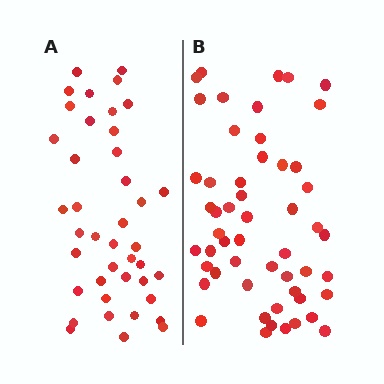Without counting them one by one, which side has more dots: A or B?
Region B (the right region) has more dots.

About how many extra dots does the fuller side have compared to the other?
Region B has roughly 12 or so more dots than region A.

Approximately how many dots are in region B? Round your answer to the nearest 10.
About 50 dots. (The exact count is 53, which rounds to 50.)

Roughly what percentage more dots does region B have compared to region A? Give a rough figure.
About 30% more.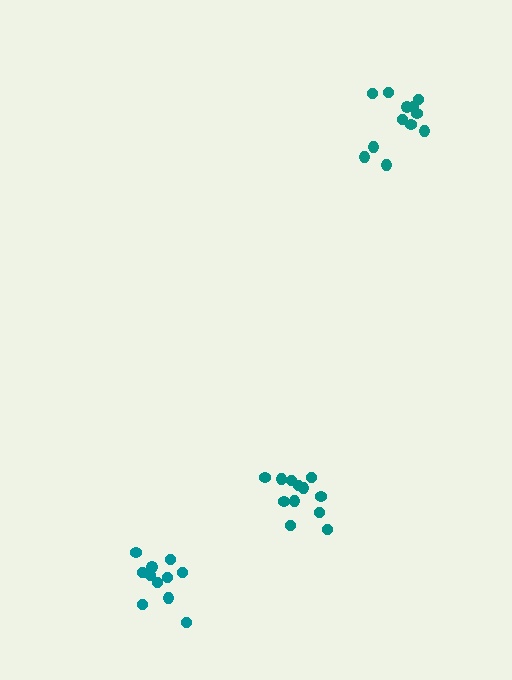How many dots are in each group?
Group 1: 12 dots, Group 2: 11 dots, Group 3: 12 dots (35 total).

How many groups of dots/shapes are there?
There are 3 groups.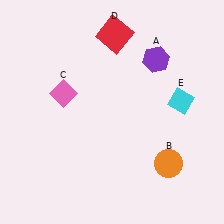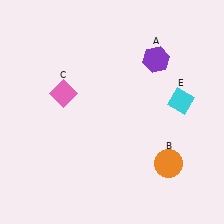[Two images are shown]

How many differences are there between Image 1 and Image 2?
There is 1 difference between the two images.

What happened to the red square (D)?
The red square (D) was removed in Image 2. It was in the top-right area of Image 1.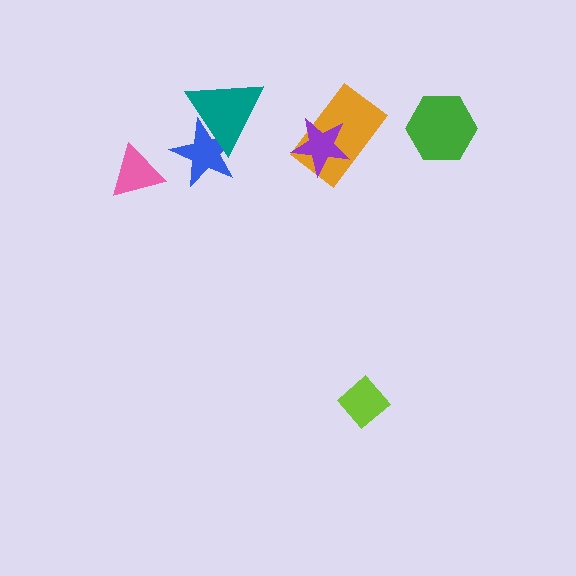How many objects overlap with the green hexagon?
0 objects overlap with the green hexagon.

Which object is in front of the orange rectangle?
The purple star is in front of the orange rectangle.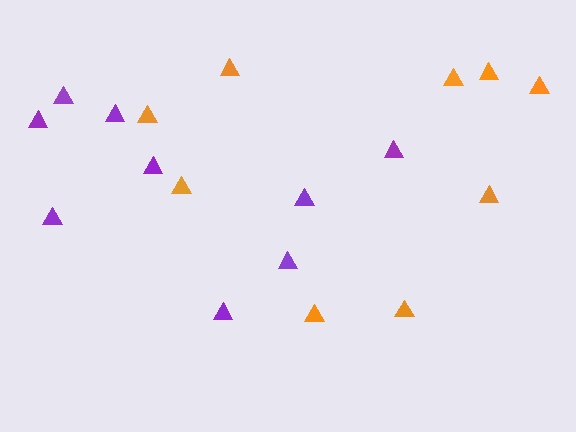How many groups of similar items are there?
There are 2 groups: one group of orange triangles (9) and one group of purple triangles (9).